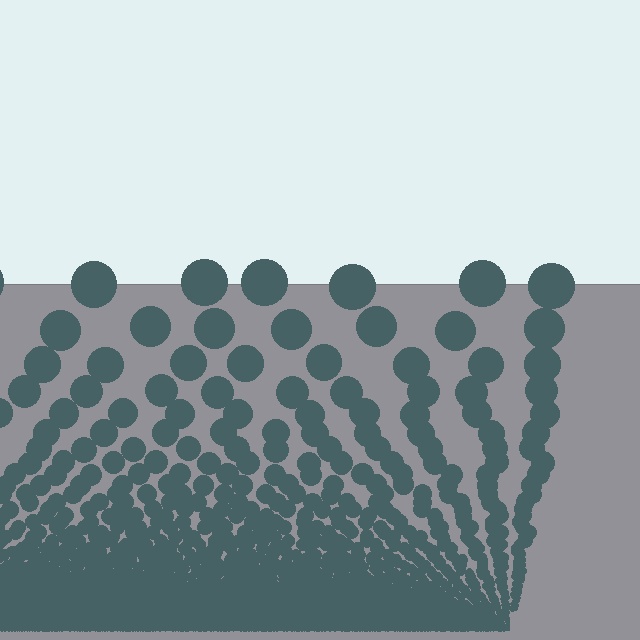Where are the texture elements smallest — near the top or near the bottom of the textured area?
Near the bottom.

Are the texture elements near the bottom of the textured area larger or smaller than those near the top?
Smaller. The gradient is inverted — elements near the bottom are smaller and denser.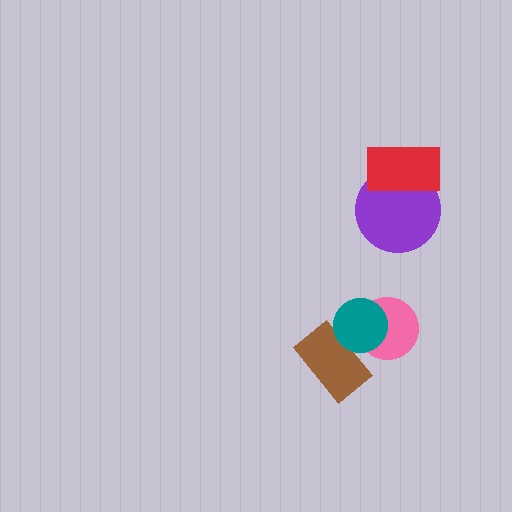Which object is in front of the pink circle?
The teal circle is in front of the pink circle.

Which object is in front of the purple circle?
The red rectangle is in front of the purple circle.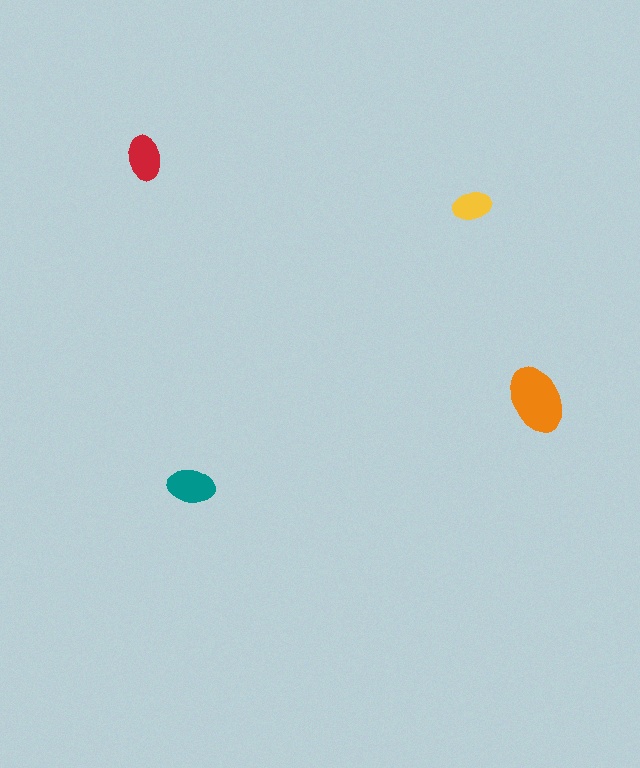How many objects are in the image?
There are 4 objects in the image.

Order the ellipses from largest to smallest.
the orange one, the teal one, the red one, the yellow one.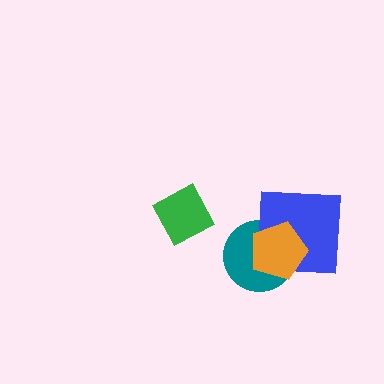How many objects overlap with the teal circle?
2 objects overlap with the teal circle.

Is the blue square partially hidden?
Yes, it is partially covered by another shape.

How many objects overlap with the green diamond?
0 objects overlap with the green diamond.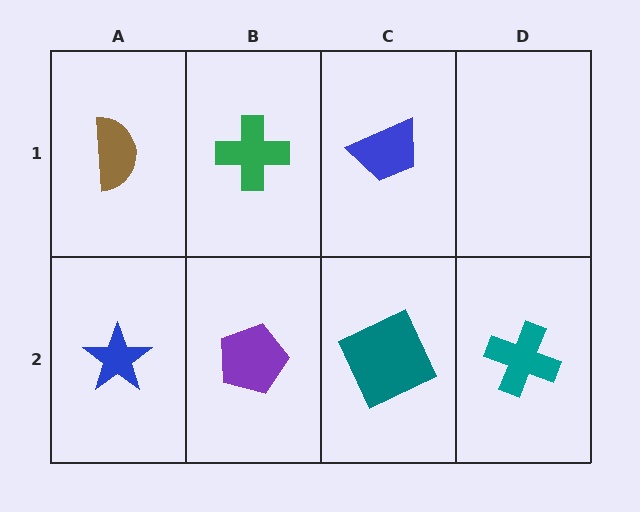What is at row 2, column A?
A blue star.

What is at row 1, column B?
A green cross.